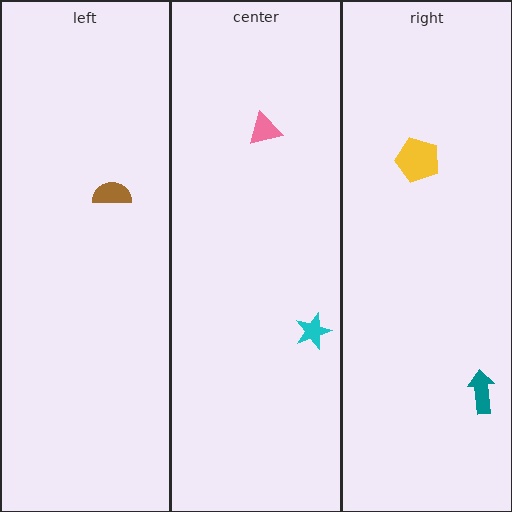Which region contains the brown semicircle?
The left region.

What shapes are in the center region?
The cyan star, the pink triangle.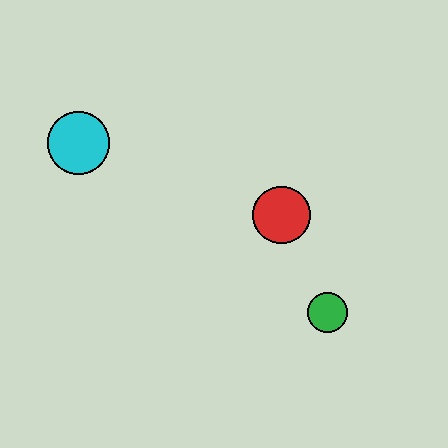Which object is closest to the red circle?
The green circle is closest to the red circle.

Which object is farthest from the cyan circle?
The green circle is farthest from the cyan circle.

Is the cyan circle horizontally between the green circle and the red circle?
No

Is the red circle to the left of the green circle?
Yes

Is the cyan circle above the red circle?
Yes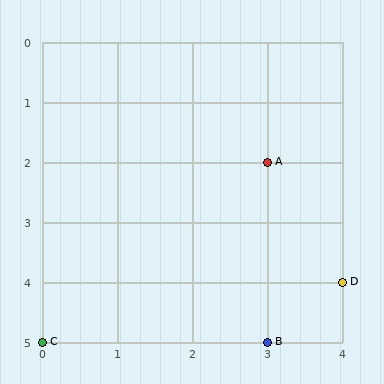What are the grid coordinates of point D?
Point D is at grid coordinates (4, 4).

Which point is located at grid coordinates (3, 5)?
Point B is at (3, 5).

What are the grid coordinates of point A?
Point A is at grid coordinates (3, 2).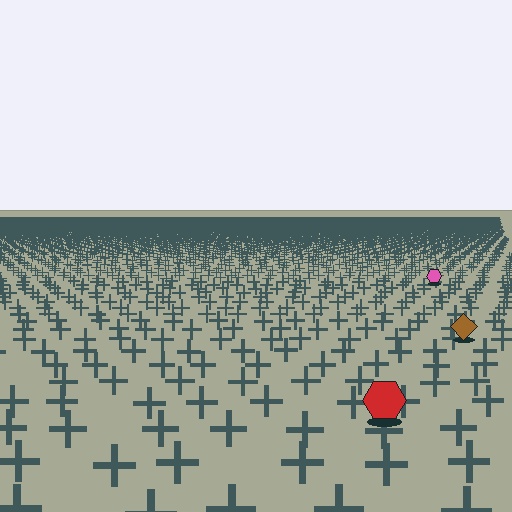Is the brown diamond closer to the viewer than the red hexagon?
No. The red hexagon is closer — you can tell from the texture gradient: the ground texture is coarser near it.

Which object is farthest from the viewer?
The pink hexagon is farthest from the viewer. It appears smaller and the ground texture around it is denser.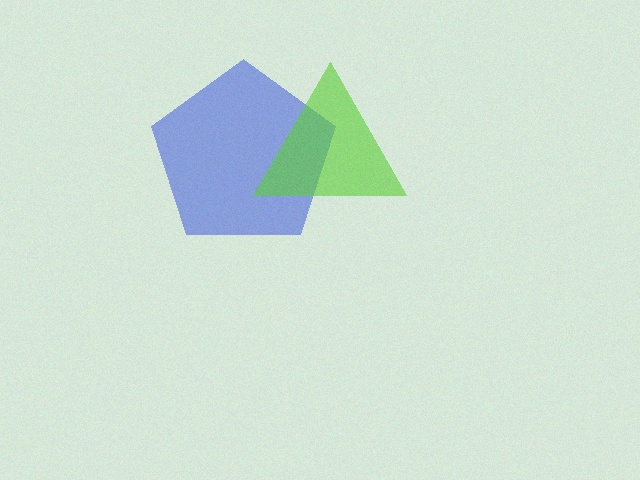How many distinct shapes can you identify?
There are 2 distinct shapes: a blue pentagon, a lime triangle.